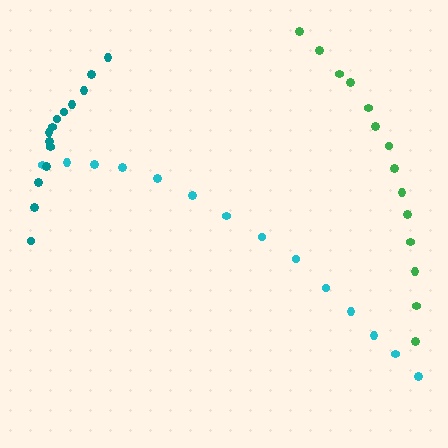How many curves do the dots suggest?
There are 3 distinct paths.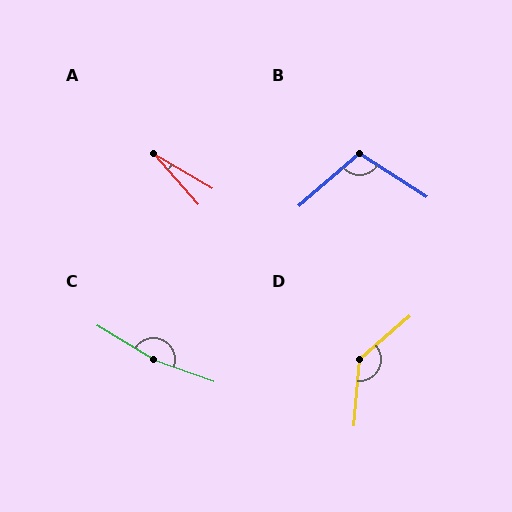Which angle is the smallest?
A, at approximately 18 degrees.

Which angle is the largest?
C, at approximately 168 degrees.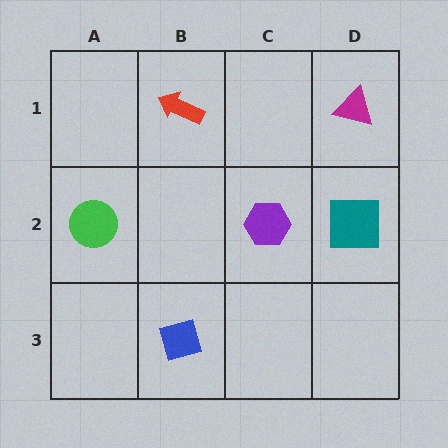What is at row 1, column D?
A magenta triangle.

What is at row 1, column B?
A red arrow.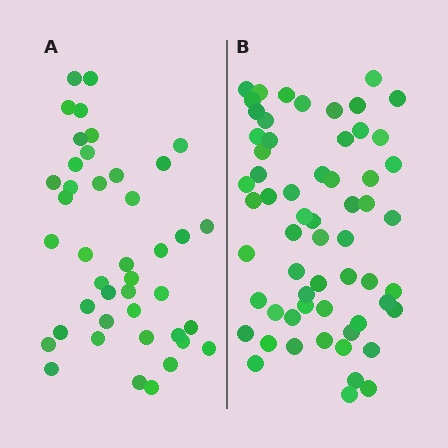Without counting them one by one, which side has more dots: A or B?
Region B (the right region) has more dots.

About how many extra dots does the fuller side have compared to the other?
Region B has approximately 20 more dots than region A.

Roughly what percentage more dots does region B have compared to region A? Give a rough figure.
About 45% more.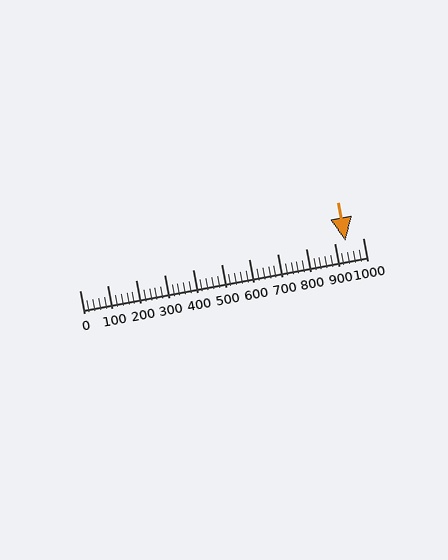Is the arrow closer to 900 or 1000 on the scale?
The arrow is closer to 900.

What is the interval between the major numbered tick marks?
The major tick marks are spaced 100 units apart.